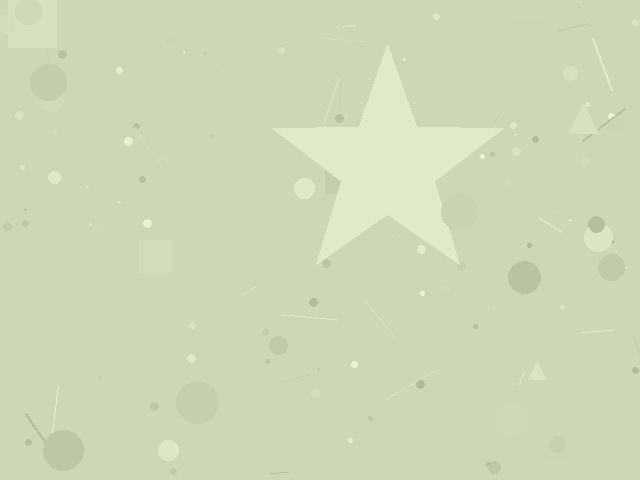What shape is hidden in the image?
A star is hidden in the image.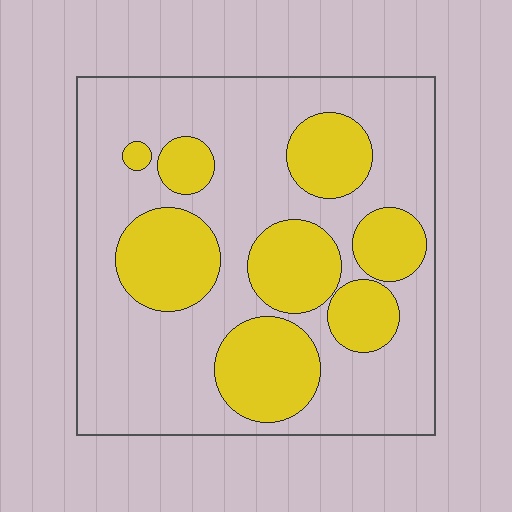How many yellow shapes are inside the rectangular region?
8.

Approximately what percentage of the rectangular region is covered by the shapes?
Approximately 35%.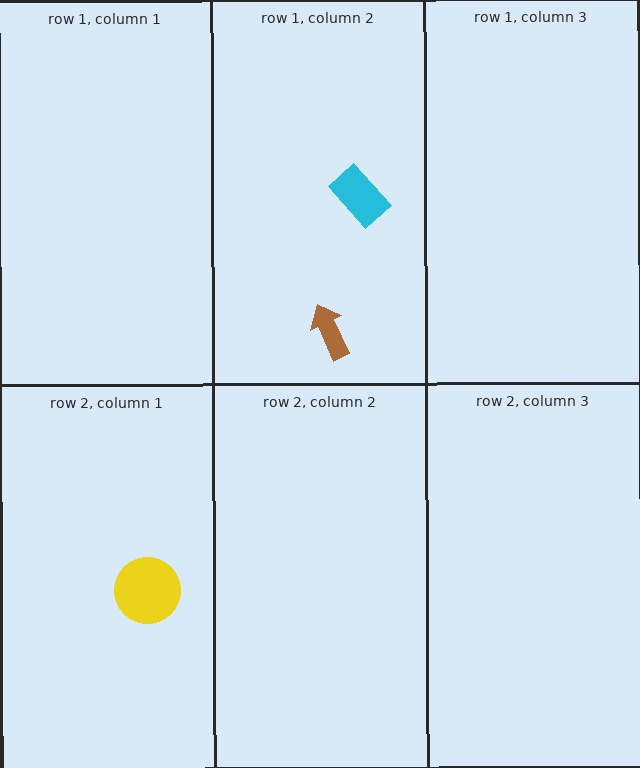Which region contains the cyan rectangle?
The row 1, column 2 region.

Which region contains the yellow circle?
The row 2, column 1 region.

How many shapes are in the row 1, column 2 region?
2.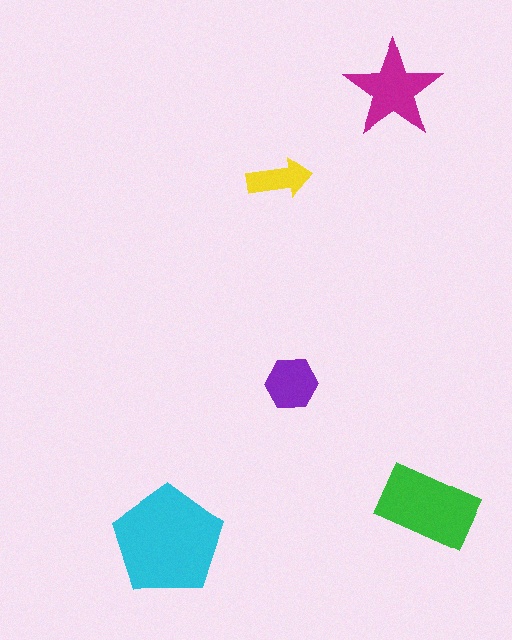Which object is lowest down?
The cyan pentagon is bottommost.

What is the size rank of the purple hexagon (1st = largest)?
4th.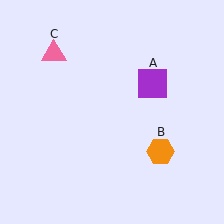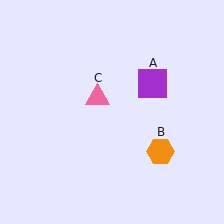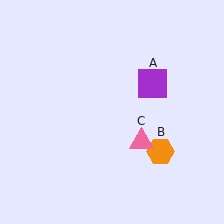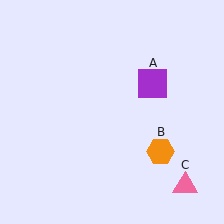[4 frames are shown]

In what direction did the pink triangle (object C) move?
The pink triangle (object C) moved down and to the right.